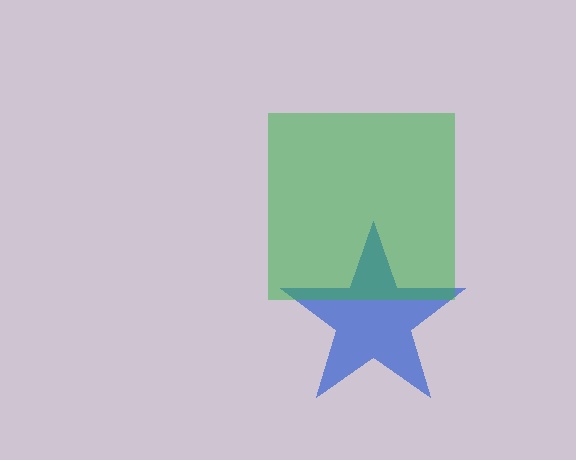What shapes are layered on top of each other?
The layered shapes are: a blue star, a green square.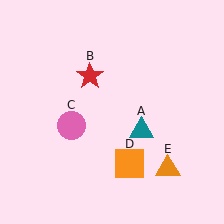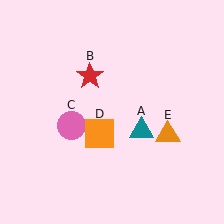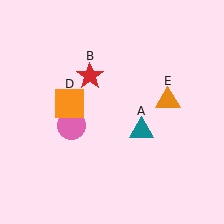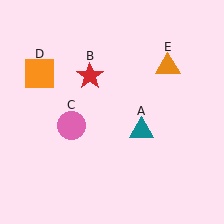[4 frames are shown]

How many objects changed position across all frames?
2 objects changed position: orange square (object D), orange triangle (object E).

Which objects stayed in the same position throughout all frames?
Teal triangle (object A) and red star (object B) and pink circle (object C) remained stationary.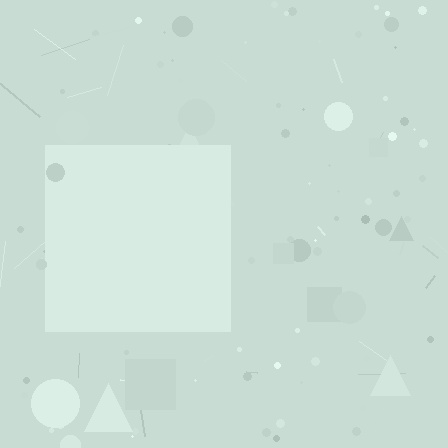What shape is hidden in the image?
A square is hidden in the image.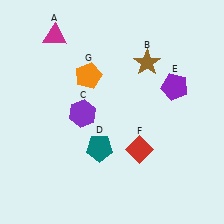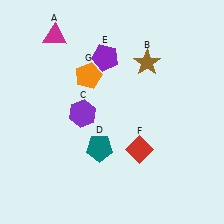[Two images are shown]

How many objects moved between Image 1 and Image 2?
1 object moved between the two images.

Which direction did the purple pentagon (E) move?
The purple pentagon (E) moved left.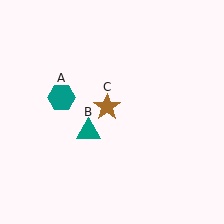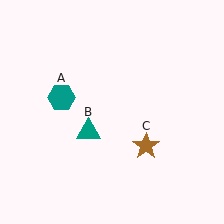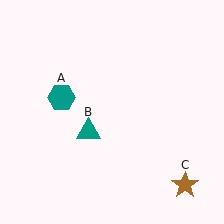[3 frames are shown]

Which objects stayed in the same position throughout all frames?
Teal hexagon (object A) and teal triangle (object B) remained stationary.